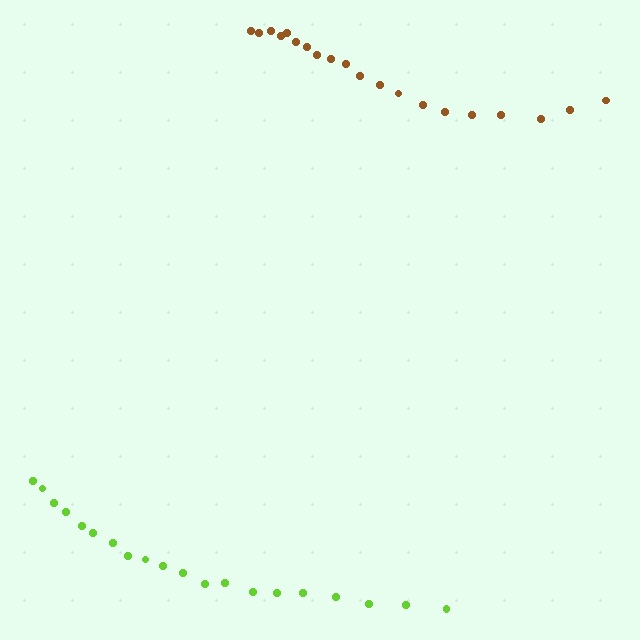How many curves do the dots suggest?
There are 2 distinct paths.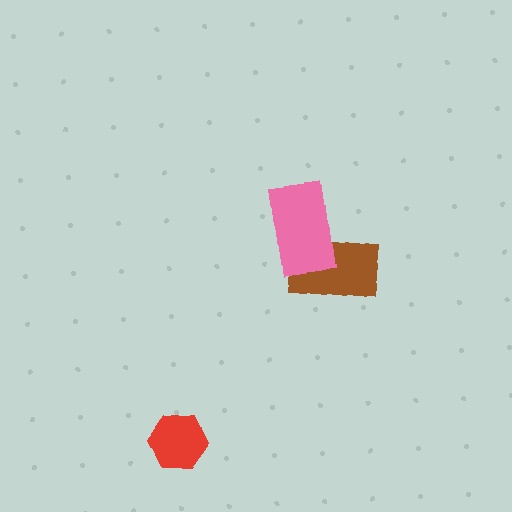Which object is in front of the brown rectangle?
The pink rectangle is in front of the brown rectangle.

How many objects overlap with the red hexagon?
0 objects overlap with the red hexagon.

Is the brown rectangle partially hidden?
Yes, it is partially covered by another shape.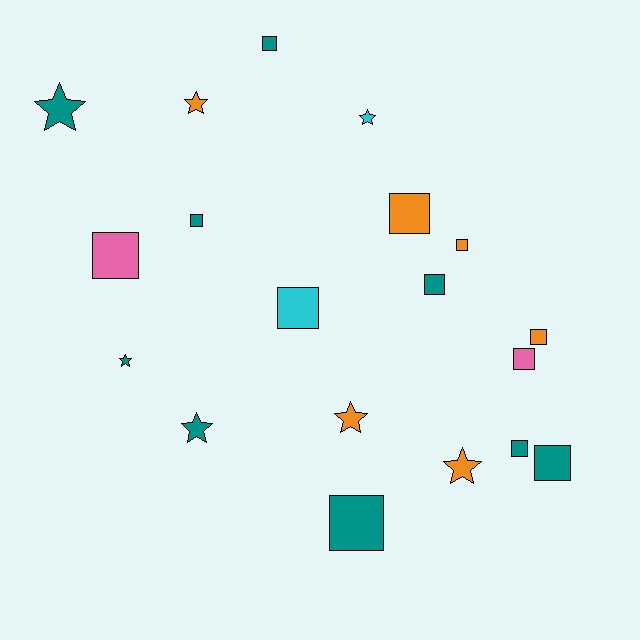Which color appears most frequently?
Teal, with 9 objects.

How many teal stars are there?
There are 3 teal stars.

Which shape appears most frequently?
Square, with 12 objects.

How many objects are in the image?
There are 19 objects.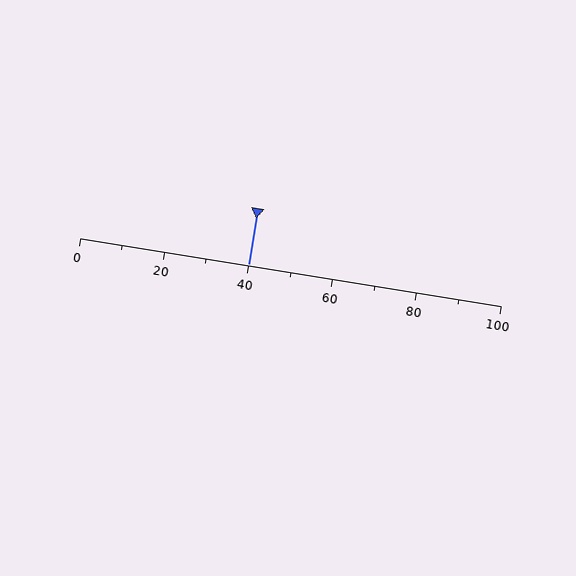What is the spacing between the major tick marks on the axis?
The major ticks are spaced 20 apart.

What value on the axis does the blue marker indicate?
The marker indicates approximately 40.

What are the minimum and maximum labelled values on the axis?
The axis runs from 0 to 100.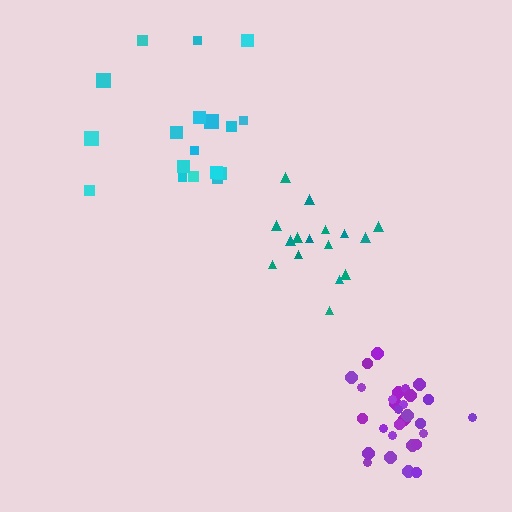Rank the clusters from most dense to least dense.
purple, teal, cyan.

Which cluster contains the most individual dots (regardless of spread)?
Purple (29).